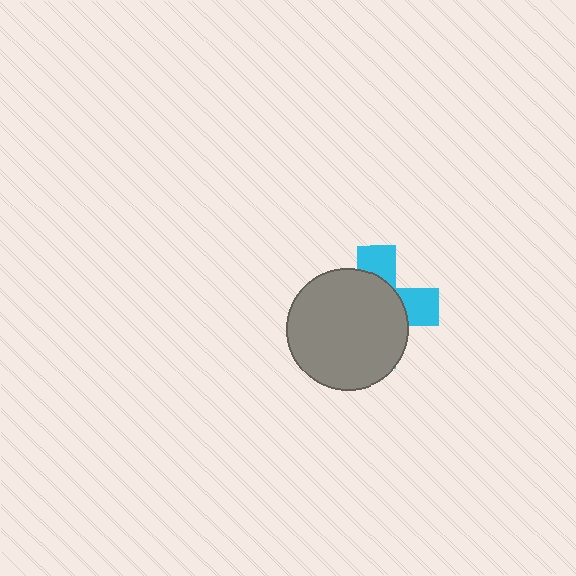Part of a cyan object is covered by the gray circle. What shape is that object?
It is a cross.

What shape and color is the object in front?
The object in front is a gray circle.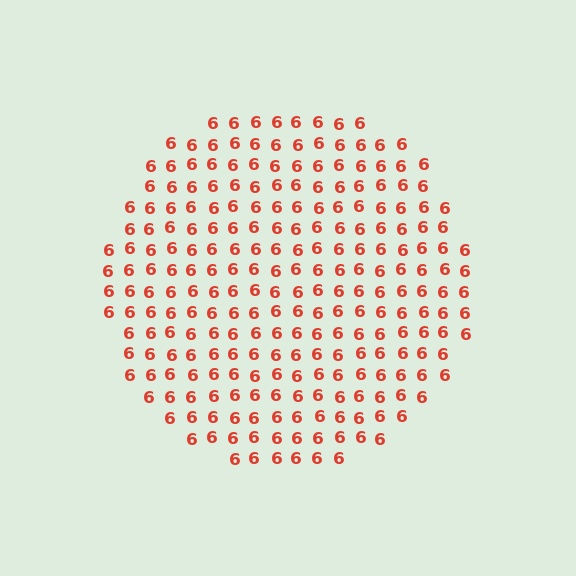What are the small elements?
The small elements are digit 6's.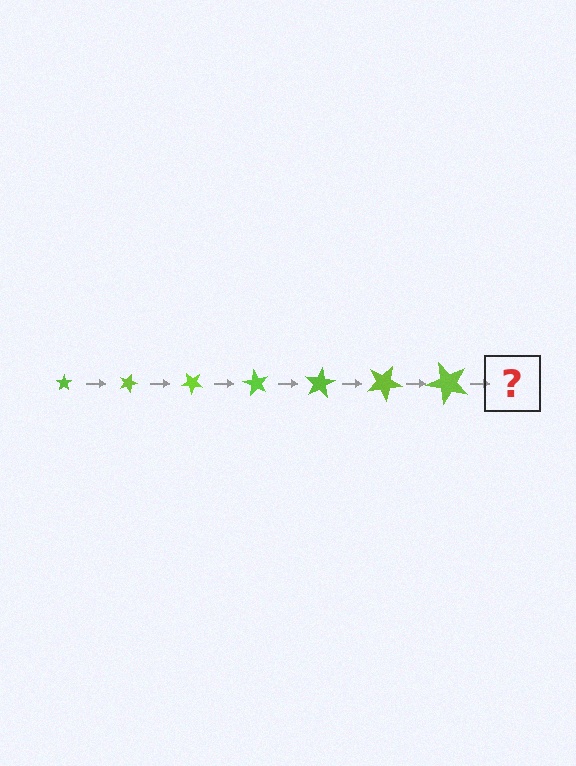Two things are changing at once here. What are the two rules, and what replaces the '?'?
The two rules are that the star grows larger each step and it rotates 20 degrees each step. The '?' should be a star, larger than the previous one and rotated 140 degrees from the start.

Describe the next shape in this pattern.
It should be a star, larger than the previous one and rotated 140 degrees from the start.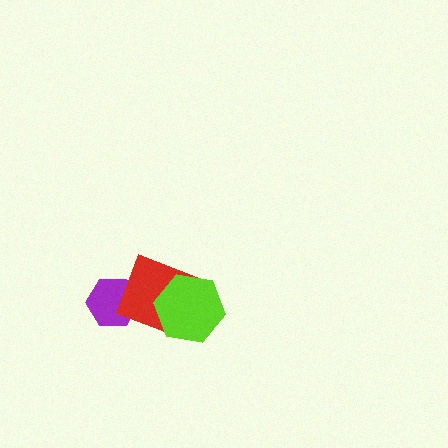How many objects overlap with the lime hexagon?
1 object overlaps with the lime hexagon.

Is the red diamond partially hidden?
Yes, it is partially covered by another shape.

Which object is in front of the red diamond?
The lime hexagon is in front of the red diamond.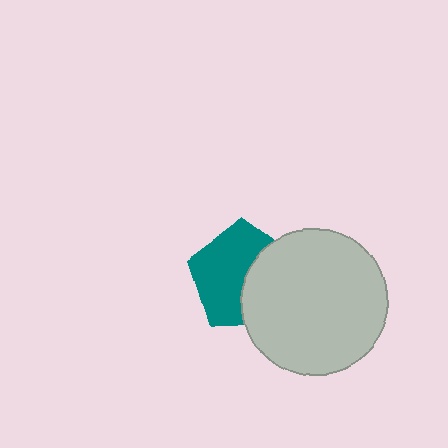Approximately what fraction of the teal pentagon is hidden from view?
Roughly 41% of the teal pentagon is hidden behind the light gray circle.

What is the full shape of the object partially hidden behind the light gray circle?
The partially hidden object is a teal pentagon.